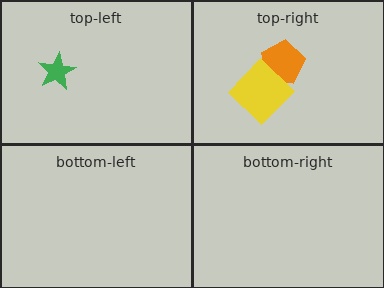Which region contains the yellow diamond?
The top-right region.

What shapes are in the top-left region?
The green star.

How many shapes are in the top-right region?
2.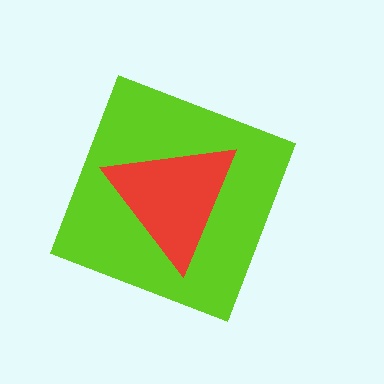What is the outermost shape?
The lime diamond.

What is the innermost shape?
The red triangle.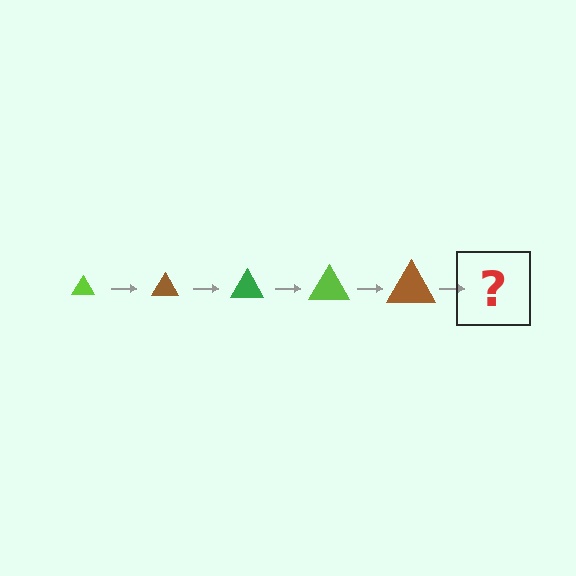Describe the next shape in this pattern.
It should be a green triangle, larger than the previous one.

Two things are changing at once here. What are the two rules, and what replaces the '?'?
The two rules are that the triangle grows larger each step and the color cycles through lime, brown, and green. The '?' should be a green triangle, larger than the previous one.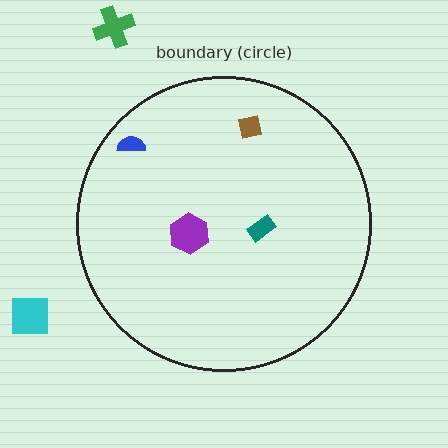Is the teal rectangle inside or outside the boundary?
Inside.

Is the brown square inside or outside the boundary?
Inside.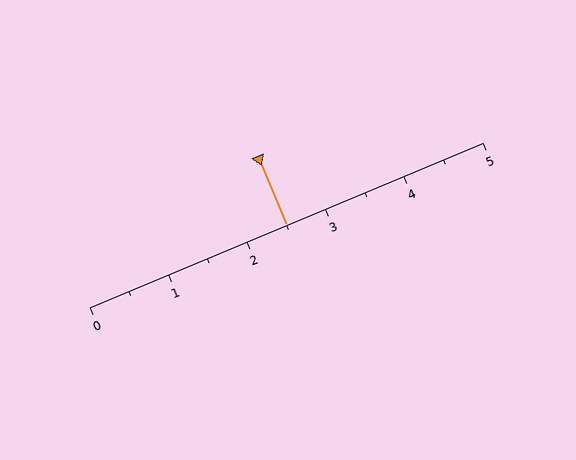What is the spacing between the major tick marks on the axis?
The major ticks are spaced 1 apart.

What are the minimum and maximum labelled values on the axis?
The axis runs from 0 to 5.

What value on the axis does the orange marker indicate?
The marker indicates approximately 2.5.